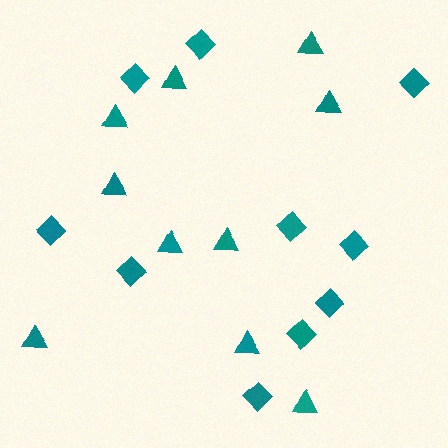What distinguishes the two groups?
There are 2 groups: one group of triangles (10) and one group of diamonds (10).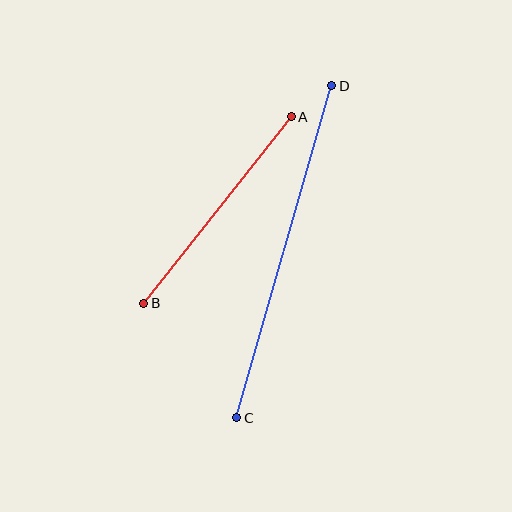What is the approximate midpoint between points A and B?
The midpoint is at approximately (218, 210) pixels.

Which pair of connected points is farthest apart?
Points C and D are farthest apart.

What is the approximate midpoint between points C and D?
The midpoint is at approximately (284, 252) pixels.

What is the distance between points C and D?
The distance is approximately 345 pixels.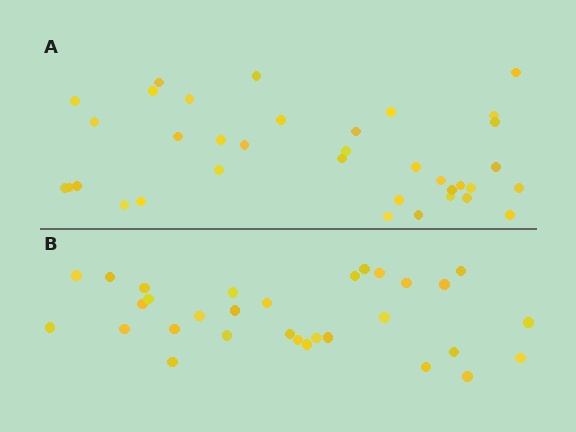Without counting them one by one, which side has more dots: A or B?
Region A (the top region) has more dots.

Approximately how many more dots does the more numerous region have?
Region A has about 5 more dots than region B.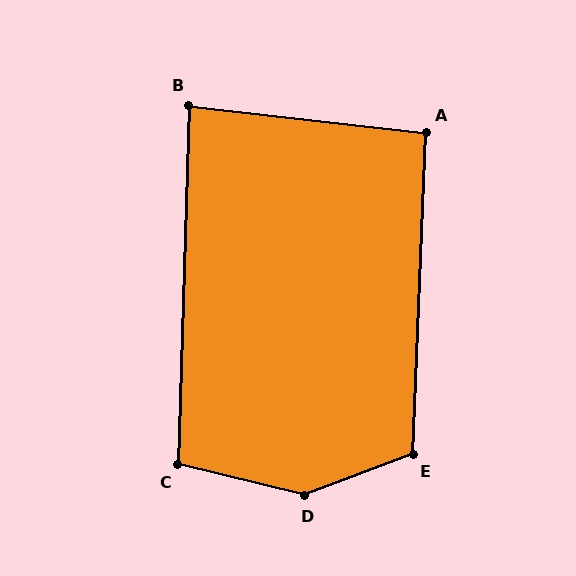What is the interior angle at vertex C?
Approximately 102 degrees (obtuse).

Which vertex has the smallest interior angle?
B, at approximately 85 degrees.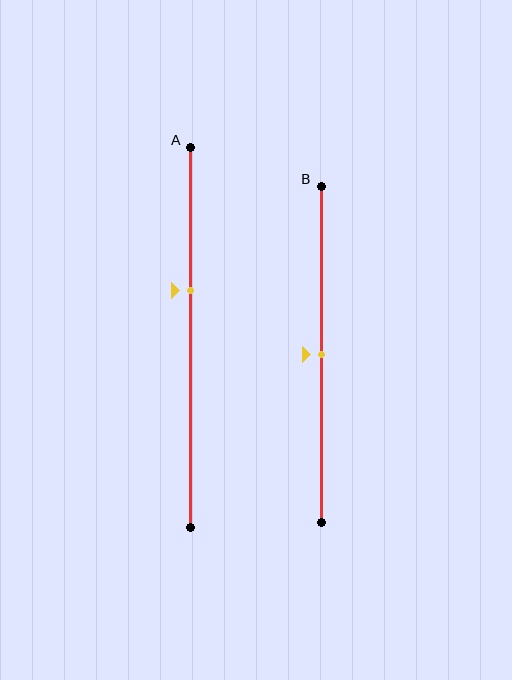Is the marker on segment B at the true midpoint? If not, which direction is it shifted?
Yes, the marker on segment B is at the true midpoint.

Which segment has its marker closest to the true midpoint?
Segment B has its marker closest to the true midpoint.